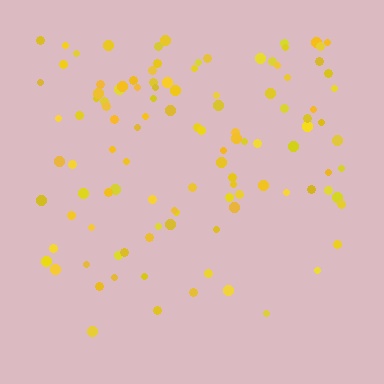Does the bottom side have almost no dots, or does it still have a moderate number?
Still a moderate number, just noticeably fewer than the top.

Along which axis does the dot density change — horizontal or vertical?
Vertical.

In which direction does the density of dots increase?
From bottom to top, with the top side densest.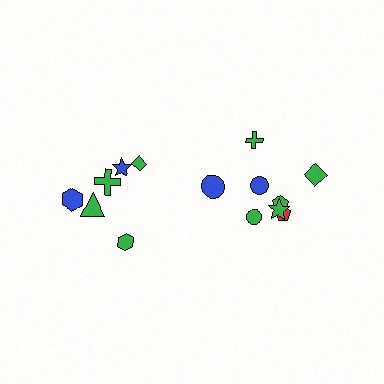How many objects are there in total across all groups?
There are 14 objects.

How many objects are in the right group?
There are 8 objects.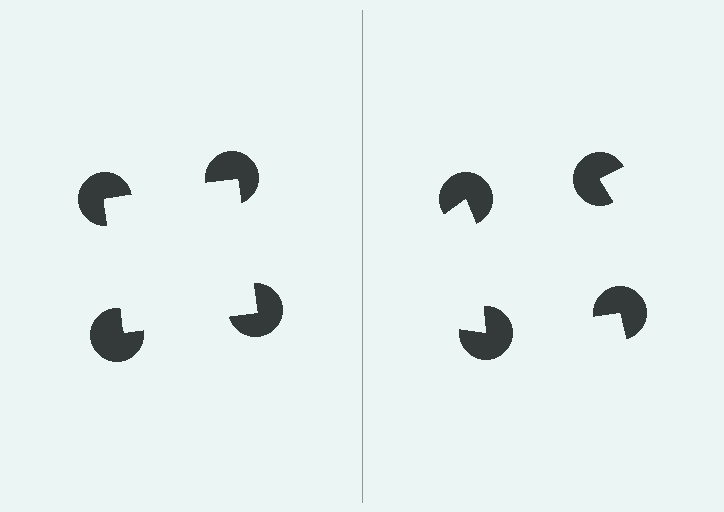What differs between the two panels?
The pac-man discs are positioned identically on both sides; only the wedge orientations differ. On the left they align to a square; on the right they are misaligned.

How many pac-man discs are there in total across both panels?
8 — 4 on each side.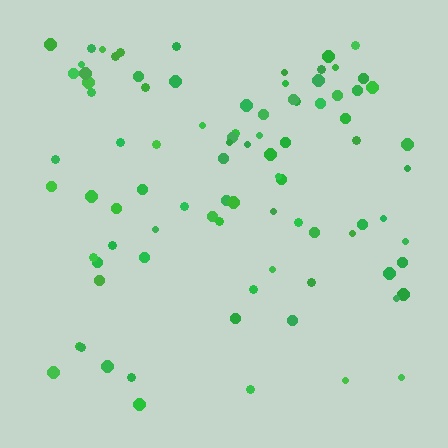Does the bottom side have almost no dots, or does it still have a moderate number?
Still a moderate number, just noticeably fewer than the top.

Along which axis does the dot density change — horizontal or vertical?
Vertical.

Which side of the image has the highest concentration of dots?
The top.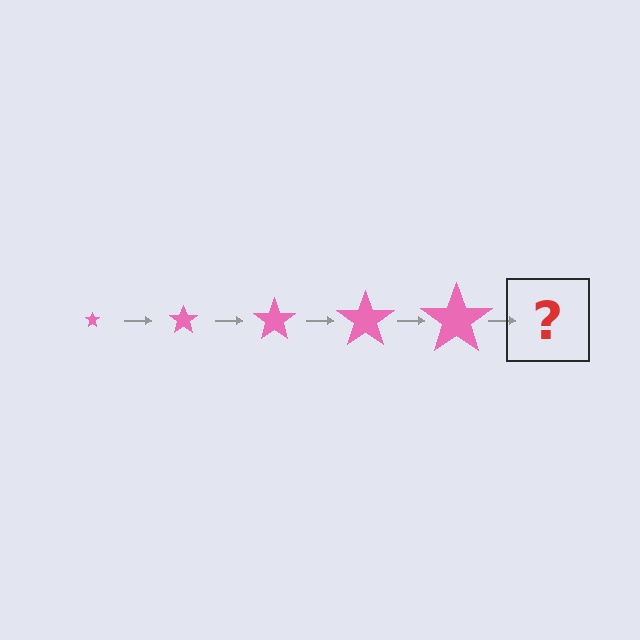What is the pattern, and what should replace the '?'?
The pattern is that the star gets progressively larger each step. The '?' should be a pink star, larger than the previous one.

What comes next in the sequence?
The next element should be a pink star, larger than the previous one.